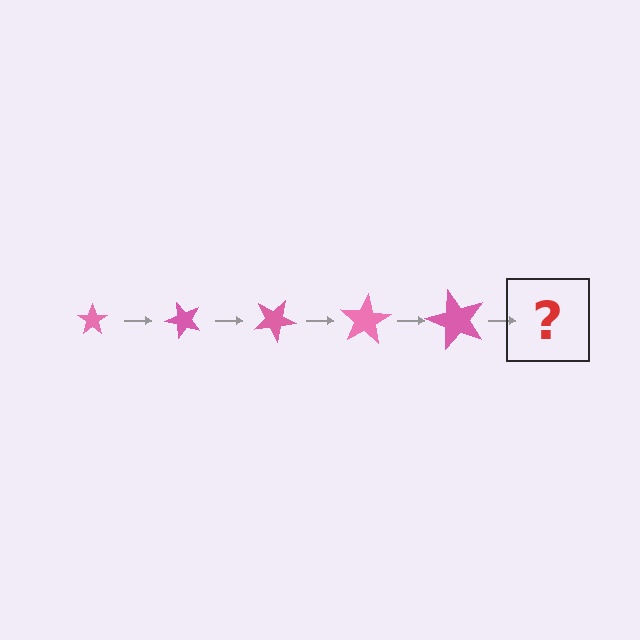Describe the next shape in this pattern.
It should be a star, larger than the previous one and rotated 250 degrees from the start.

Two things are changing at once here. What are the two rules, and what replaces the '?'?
The two rules are that the star grows larger each step and it rotates 50 degrees each step. The '?' should be a star, larger than the previous one and rotated 250 degrees from the start.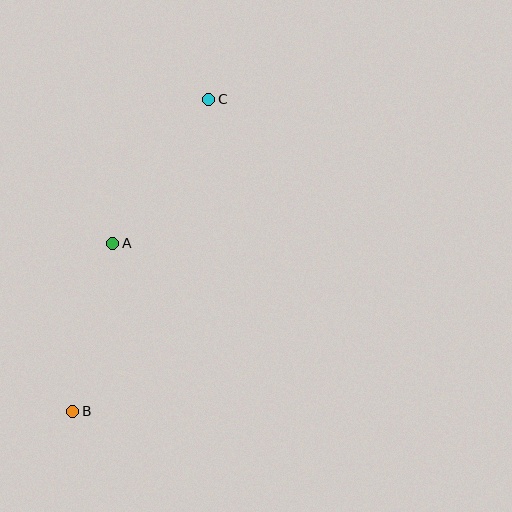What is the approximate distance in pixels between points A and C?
The distance between A and C is approximately 173 pixels.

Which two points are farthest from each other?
Points B and C are farthest from each other.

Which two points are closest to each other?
Points A and B are closest to each other.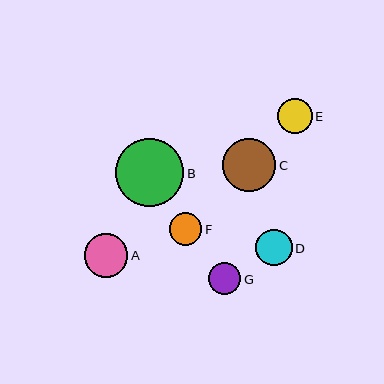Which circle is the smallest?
Circle F is the smallest with a size of approximately 32 pixels.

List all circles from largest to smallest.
From largest to smallest: B, C, A, D, E, G, F.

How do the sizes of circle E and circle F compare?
Circle E and circle F are approximately the same size.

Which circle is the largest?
Circle B is the largest with a size of approximately 68 pixels.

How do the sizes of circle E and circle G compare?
Circle E and circle G are approximately the same size.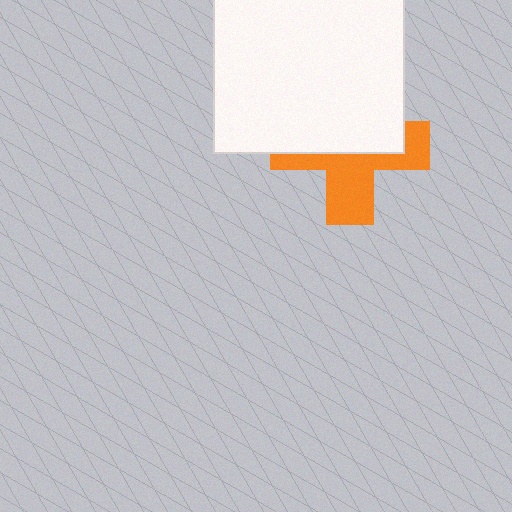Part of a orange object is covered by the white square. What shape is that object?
It is a cross.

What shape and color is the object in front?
The object in front is a white square.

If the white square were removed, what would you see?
You would see the complete orange cross.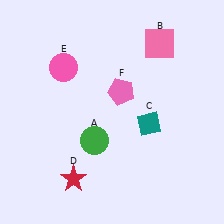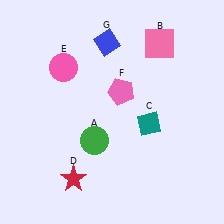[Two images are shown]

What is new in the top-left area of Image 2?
A blue diamond (G) was added in the top-left area of Image 2.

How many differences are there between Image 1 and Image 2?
There is 1 difference between the two images.